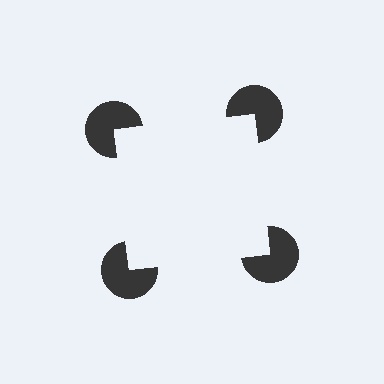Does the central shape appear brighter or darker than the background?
It typically appears slightly brighter than the background, even though no actual brightness change is drawn.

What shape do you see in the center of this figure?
An illusory square — its edges are inferred from the aligned wedge cuts in the pac-man discs, not physically drawn.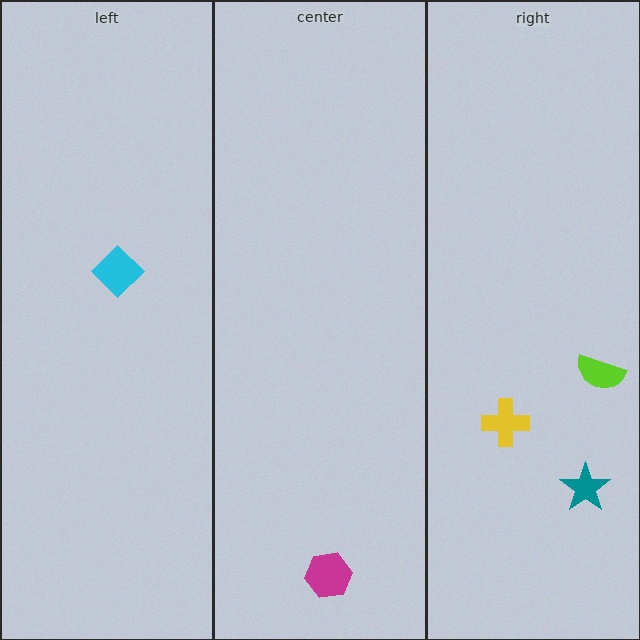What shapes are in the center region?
The magenta hexagon.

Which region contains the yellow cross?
The right region.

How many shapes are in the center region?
1.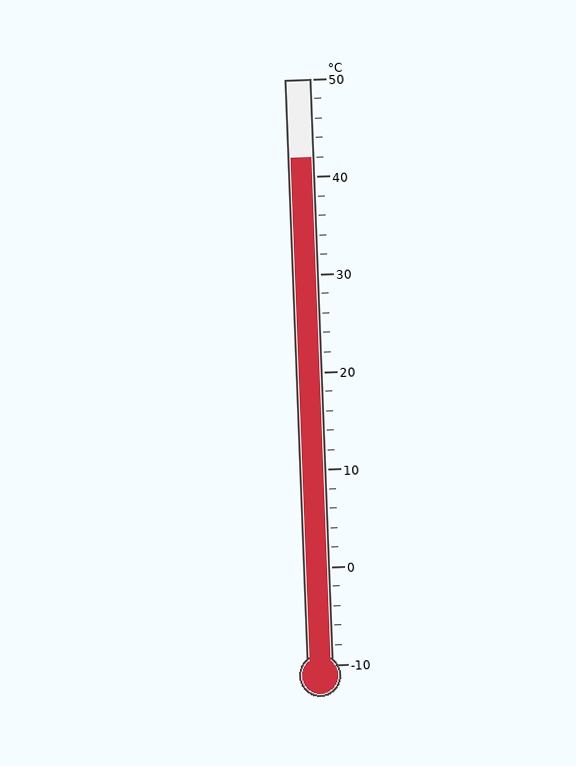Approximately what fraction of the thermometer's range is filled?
The thermometer is filled to approximately 85% of its range.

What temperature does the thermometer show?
The thermometer shows approximately 42°C.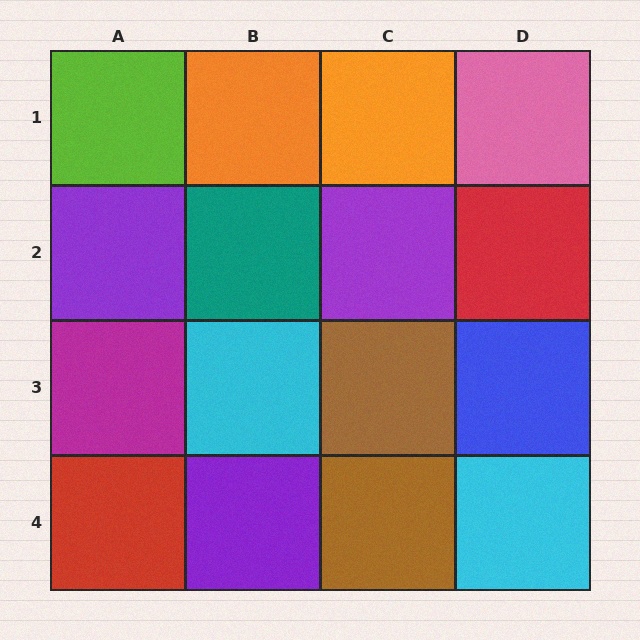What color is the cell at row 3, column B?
Cyan.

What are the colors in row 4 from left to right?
Red, purple, brown, cyan.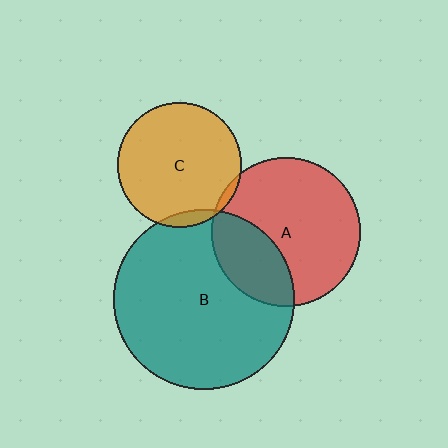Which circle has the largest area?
Circle B (teal).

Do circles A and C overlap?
Yes.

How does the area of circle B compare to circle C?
Approximately 2.1 times.